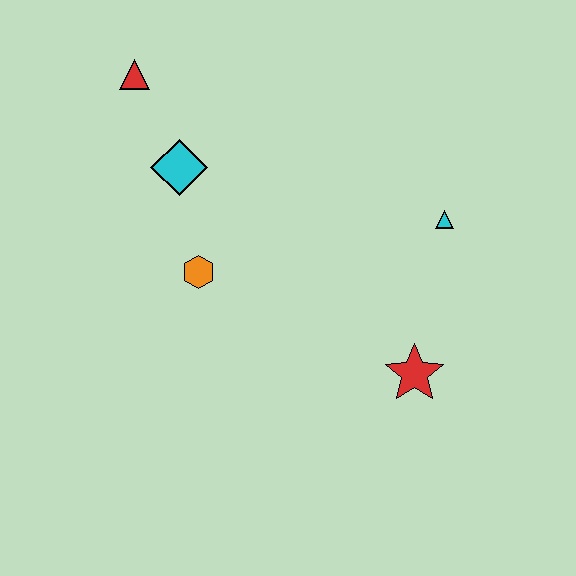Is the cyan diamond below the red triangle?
Yes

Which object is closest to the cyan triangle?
The red star is closest to the cyan triangle.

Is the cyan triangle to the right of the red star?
Yes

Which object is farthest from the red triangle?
The red star is farthest from the red triangle.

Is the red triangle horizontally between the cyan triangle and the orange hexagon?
No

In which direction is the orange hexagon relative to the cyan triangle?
The orange hexagon is to the left of the cyan triangle.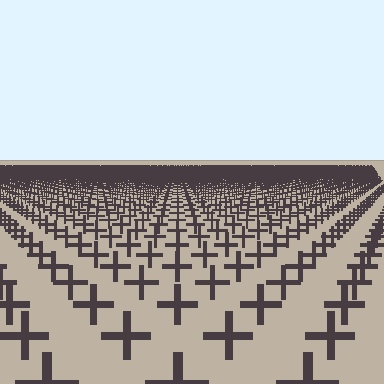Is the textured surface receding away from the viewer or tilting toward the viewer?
The surface is receding away from the viewer. Texture elements get smaller and denser toward the top.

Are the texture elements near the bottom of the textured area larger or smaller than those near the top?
Larger. Near the bottom, elements are closer to the viewer and appear at a bigger on-screen size.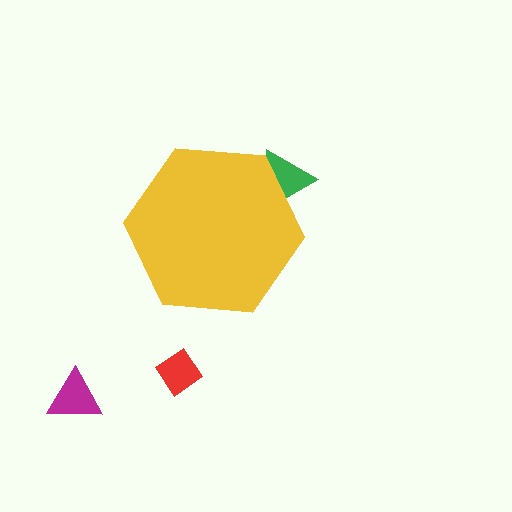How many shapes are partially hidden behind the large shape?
1 shape is partially hidden.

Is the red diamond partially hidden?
No, the red diamond is fully visible.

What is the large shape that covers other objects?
A yellow hexagon.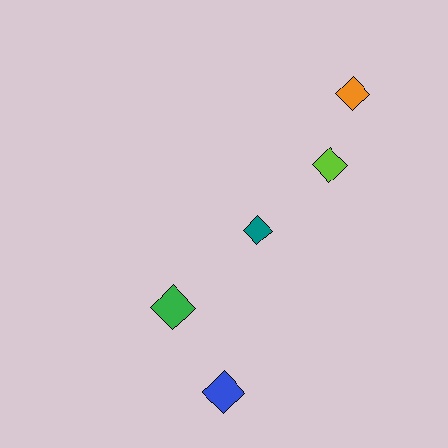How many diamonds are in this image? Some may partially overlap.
There are 5 diamonds.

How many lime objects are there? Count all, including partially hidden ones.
There is 1 lime object.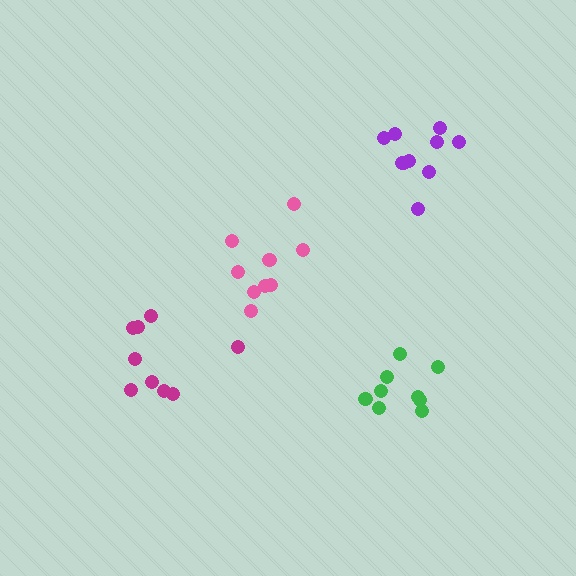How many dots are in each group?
Group 1: 9 dots, Group 2: 9 dots, Group 3: 9 dots, Group 4: 10 dots (37 total).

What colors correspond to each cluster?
The clusters are colored: magenta, pink, green, purple.